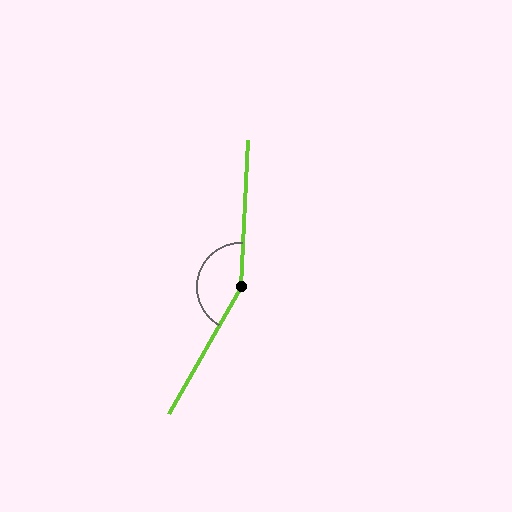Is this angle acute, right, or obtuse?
It is obtuse.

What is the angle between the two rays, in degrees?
Approximately 153 degrees.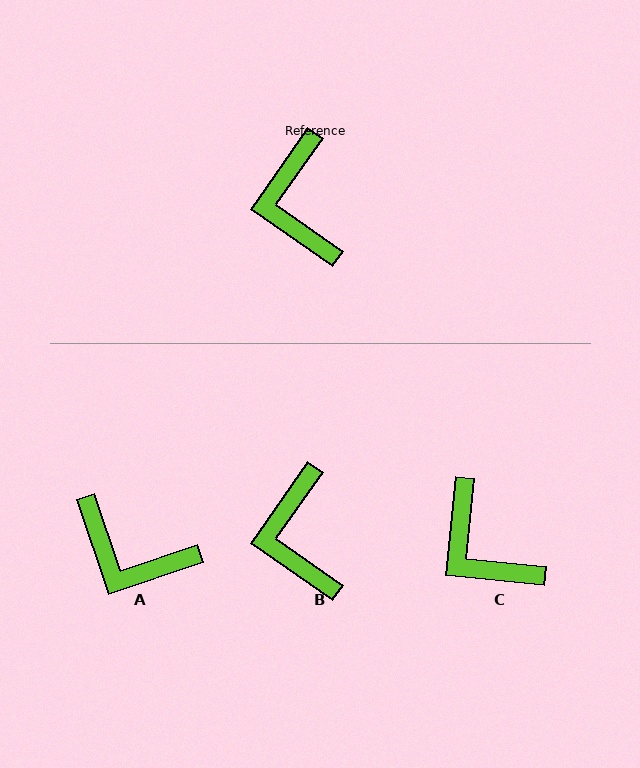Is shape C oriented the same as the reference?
No, it is off by about 29 degrees.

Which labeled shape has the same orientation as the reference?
B.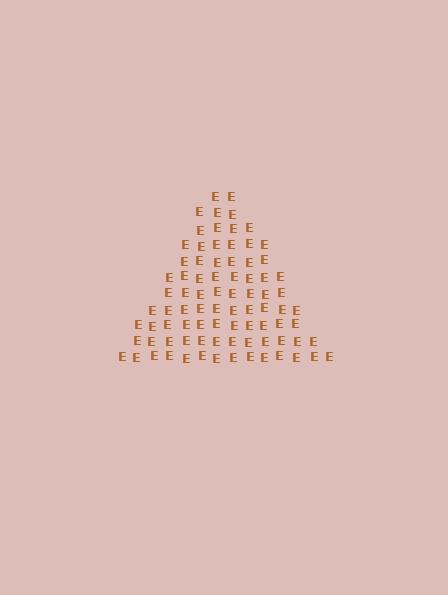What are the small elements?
The small elements are letter E's.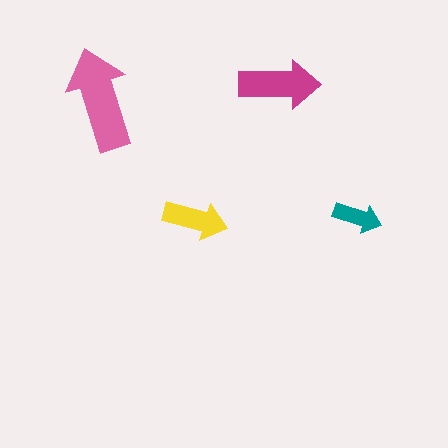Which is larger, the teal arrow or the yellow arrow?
The yellow one.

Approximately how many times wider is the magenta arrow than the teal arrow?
About 1.5 times wider.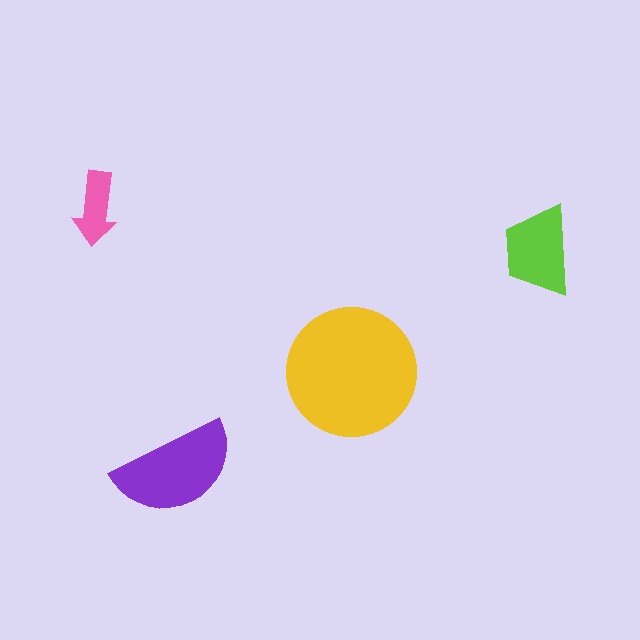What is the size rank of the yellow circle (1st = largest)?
1st.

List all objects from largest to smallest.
The yellow circle, the purple semicircle, the lime trapezoid, the pink arrow.